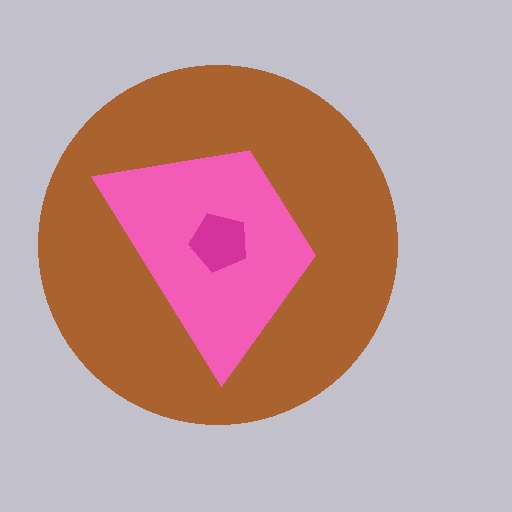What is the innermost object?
The magenta pentagon.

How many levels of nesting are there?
3.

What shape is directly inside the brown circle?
The pink trapezoid.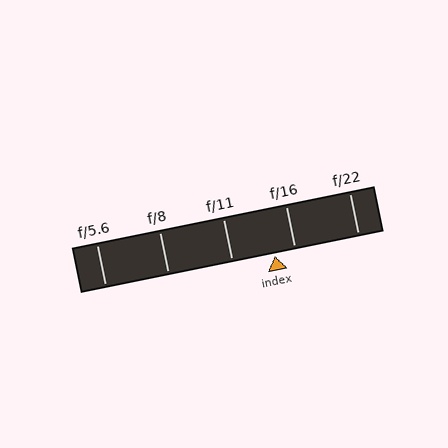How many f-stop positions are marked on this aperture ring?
There are 5 f-stop positions marked.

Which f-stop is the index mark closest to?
The index mark is closest to f/16.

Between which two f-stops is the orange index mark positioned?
The index mark is between f/11 and f/16.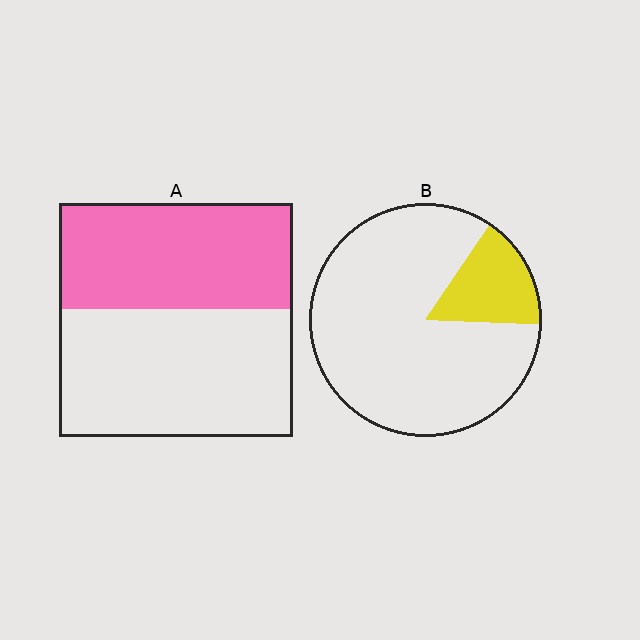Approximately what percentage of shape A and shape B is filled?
A is approximately 45% and B is approximately 15%.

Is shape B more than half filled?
No.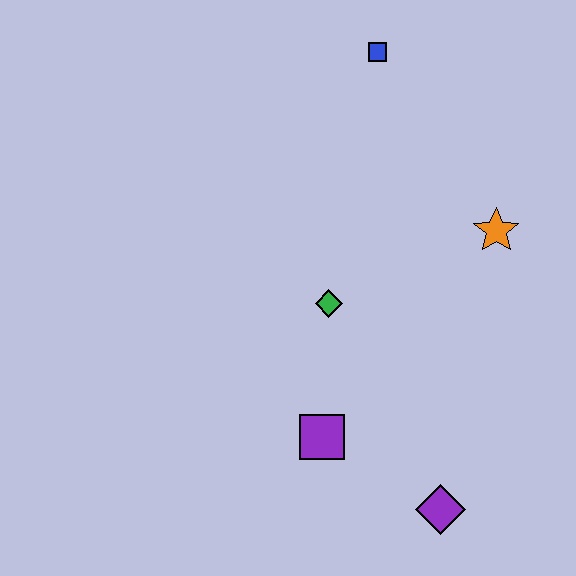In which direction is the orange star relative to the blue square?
The orange star is below the blue square.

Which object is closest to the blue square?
The orange star is closest to the blue square.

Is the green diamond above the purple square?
Yes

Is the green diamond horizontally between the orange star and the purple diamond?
No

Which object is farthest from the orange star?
The purple diamond is farthest from the orange star.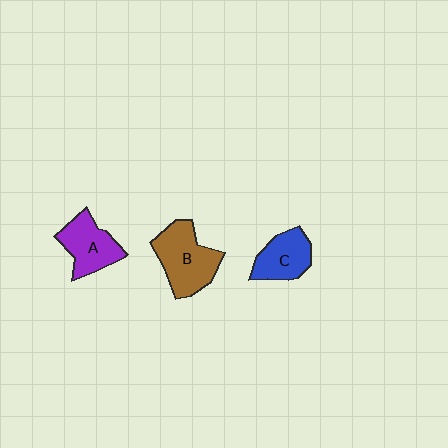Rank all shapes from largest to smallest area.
From largest to smallest: B (brown), A (purple), C (blue).